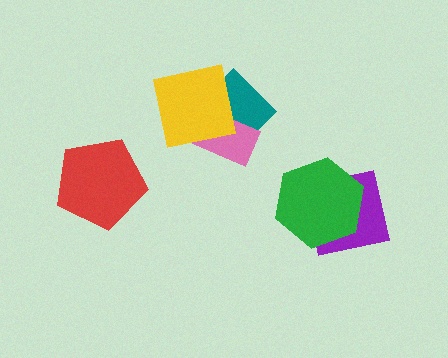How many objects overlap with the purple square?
1 object overlaps with the purple square.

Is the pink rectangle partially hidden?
Yes, it is partially covered by another shape.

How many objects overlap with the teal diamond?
2 objects overlap with the teal diamond.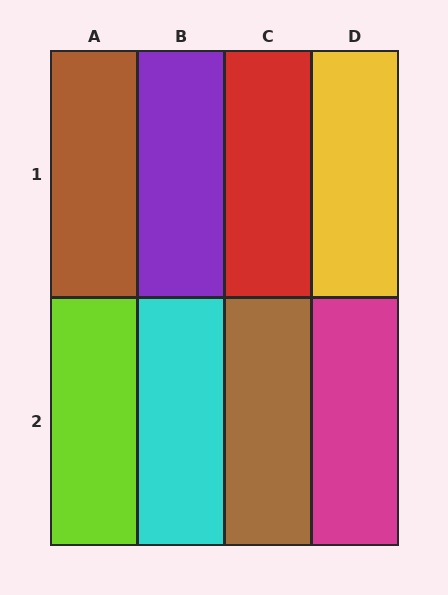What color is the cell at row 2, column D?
Magenta.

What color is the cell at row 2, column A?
Lime.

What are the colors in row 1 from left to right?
Brown, purple, red, yellow.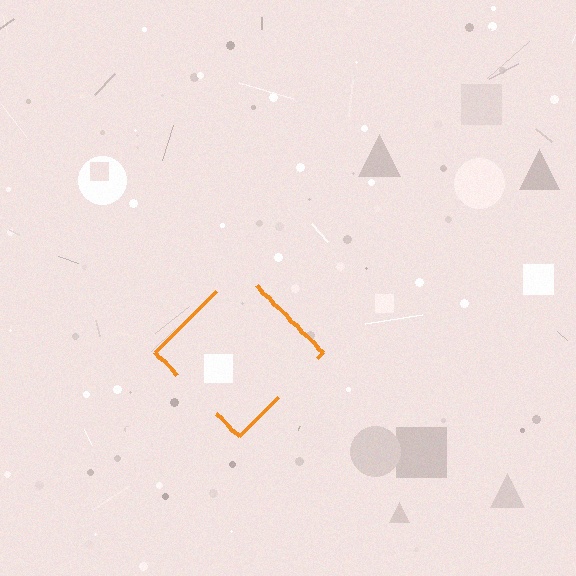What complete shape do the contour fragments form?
The contour fragments form a diamond.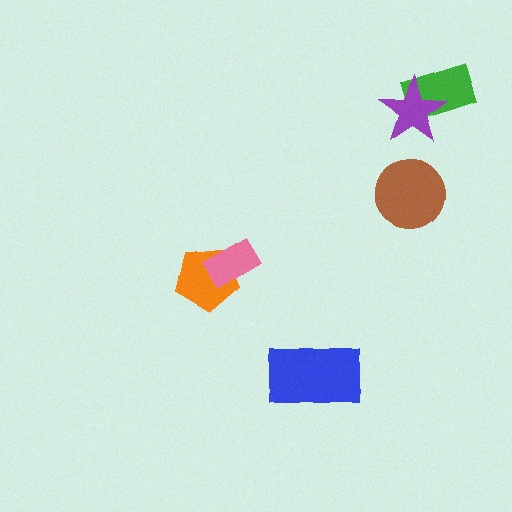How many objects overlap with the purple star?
1 object overlaps with the purple star.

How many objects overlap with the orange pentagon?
1 object overlaps with the orange pentagon.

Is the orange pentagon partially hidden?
Yes, it is partially covered by another shape.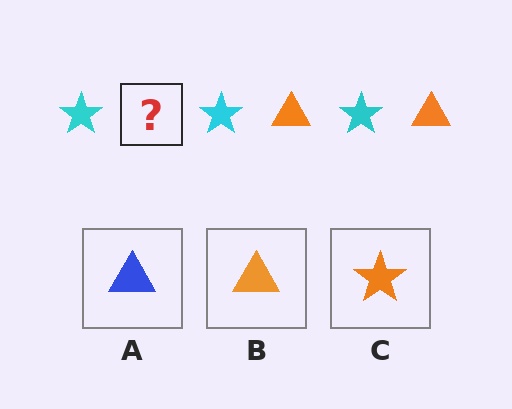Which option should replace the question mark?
Option B.